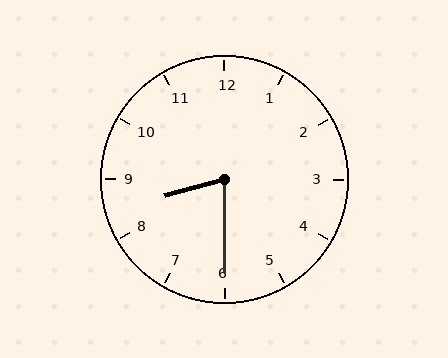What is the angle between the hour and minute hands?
Approximately 75 degrees.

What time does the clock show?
8:30.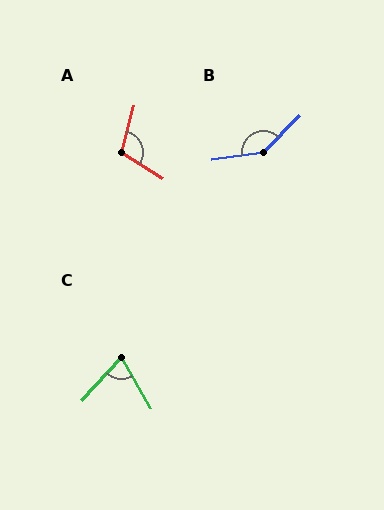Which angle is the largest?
B, at approximately 143 degrees.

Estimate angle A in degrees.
Approximately 107 degrees.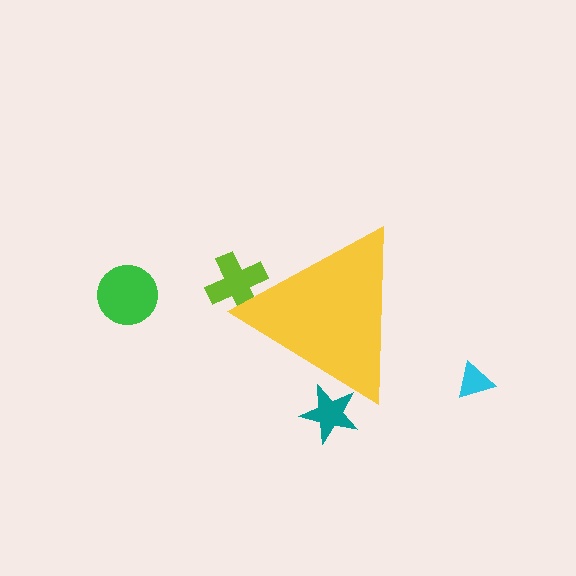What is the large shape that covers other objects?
A yellow triangle.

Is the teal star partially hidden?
Yes, the teal star is partially hidden behind the yellow triangle.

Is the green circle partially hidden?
No, the green circle is fully visible.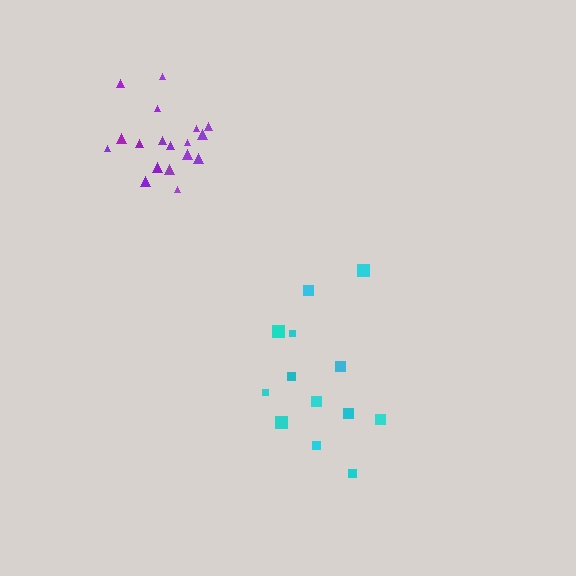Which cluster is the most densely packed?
Purple.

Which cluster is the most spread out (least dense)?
Cyan.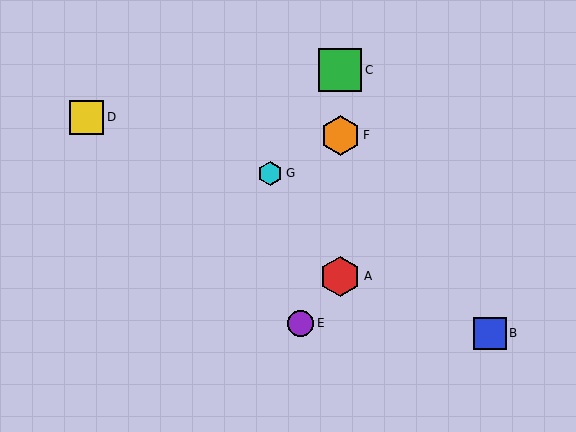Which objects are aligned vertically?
Objects A, C, F are aligned vertically.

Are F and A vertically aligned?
Yes, both are at x≈340.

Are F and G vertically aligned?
No, F is at x≈340 and G is at x≈270.